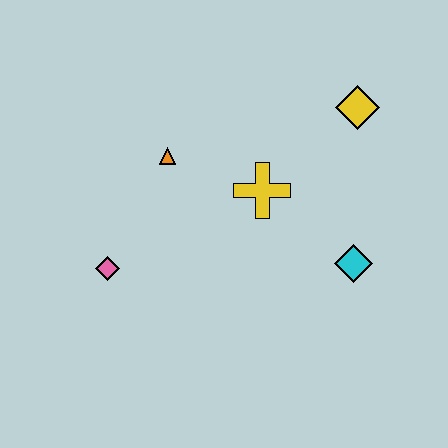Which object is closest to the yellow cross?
The orange triangle is closest to the yellow cross.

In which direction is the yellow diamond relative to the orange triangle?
The yellow diamond is to the right of the orange triangle.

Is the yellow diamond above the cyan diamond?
Yes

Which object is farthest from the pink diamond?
The yellow diamond is farthest from the pink diamond.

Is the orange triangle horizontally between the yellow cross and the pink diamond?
Yes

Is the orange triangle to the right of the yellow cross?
No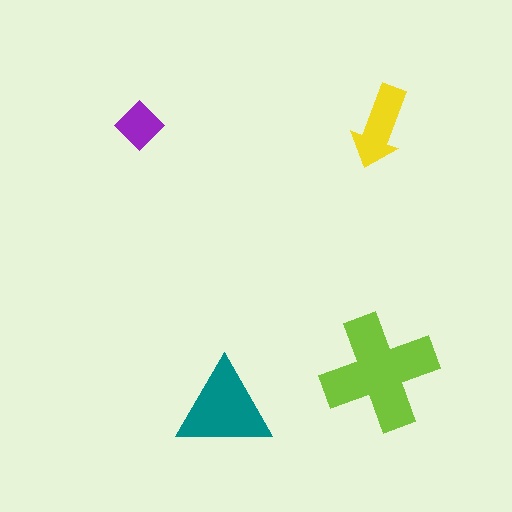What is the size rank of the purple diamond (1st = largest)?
4th.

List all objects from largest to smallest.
The lime cross, the teal triangle, the yellow arrow, the purple diamond.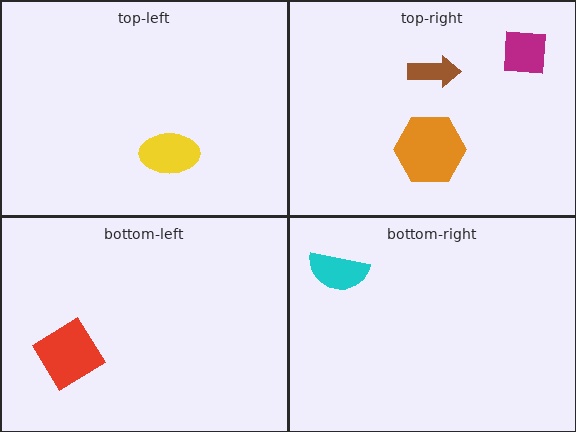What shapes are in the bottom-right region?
The cyan semicircle.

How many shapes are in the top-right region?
3.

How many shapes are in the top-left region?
1.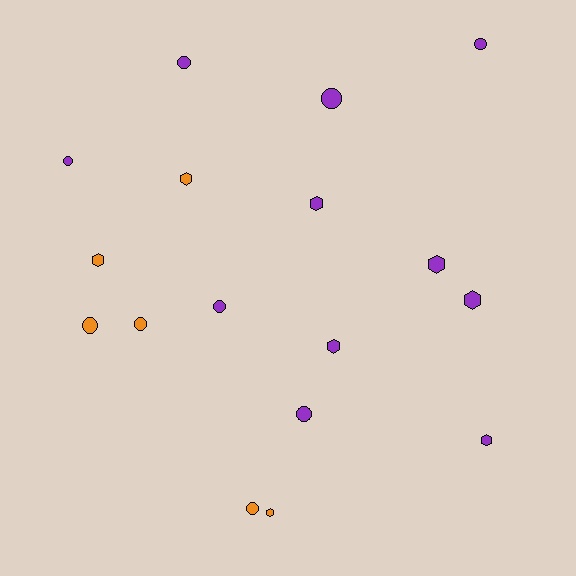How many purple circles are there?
There are 6 purple circles.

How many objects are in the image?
There are 17 objects.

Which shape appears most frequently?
Circle, with 9 objects.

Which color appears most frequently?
Purple, with 11 objects.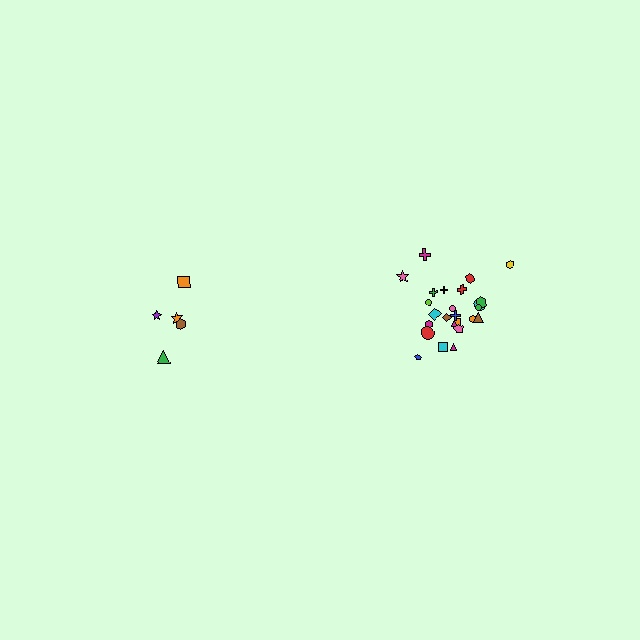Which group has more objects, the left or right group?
The right group.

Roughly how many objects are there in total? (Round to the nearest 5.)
Roughly 30 objects in total.